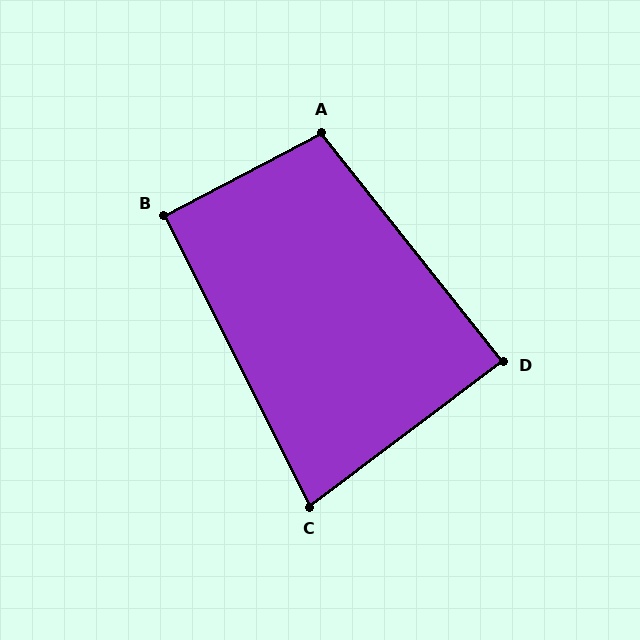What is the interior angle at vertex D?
Approximately 89 degrees (approximately right).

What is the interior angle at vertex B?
Approximately 91 degrees (approximately right).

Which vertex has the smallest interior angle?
C, at approximately 80 degrees.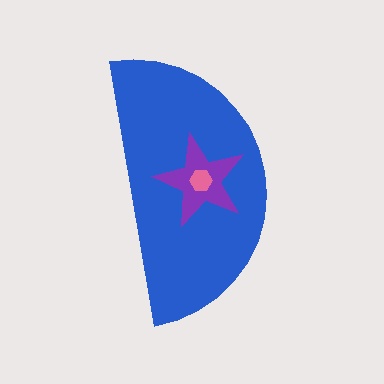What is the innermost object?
The pink hexagon.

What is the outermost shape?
The blue semicircle.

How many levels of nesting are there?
3.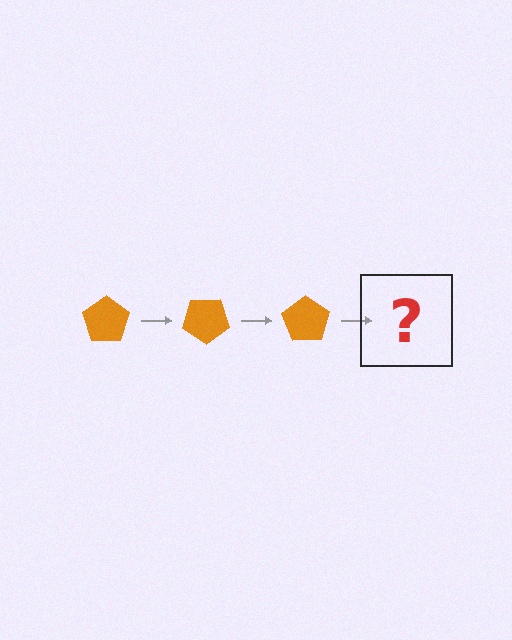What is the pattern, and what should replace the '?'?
The pattern is that the pentagon rotates 35 degrees each step. The '?' should be an orange pentagon rotated 105 degrees.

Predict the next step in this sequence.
The next step is an orange pentagon rotated 105 degrees.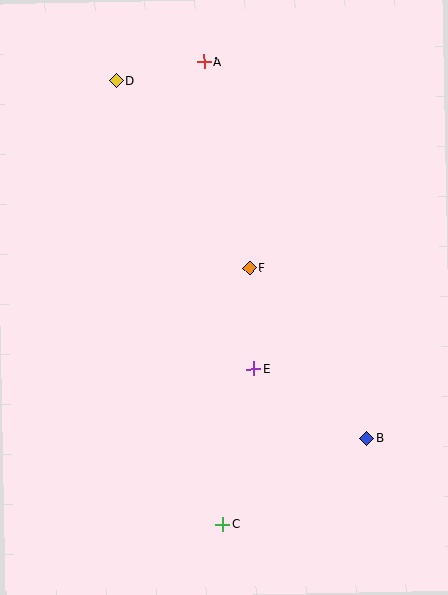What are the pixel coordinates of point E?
Point E is at (254, 369).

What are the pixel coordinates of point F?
Point F is at (250, 268).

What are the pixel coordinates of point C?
Point C is at (223, 524).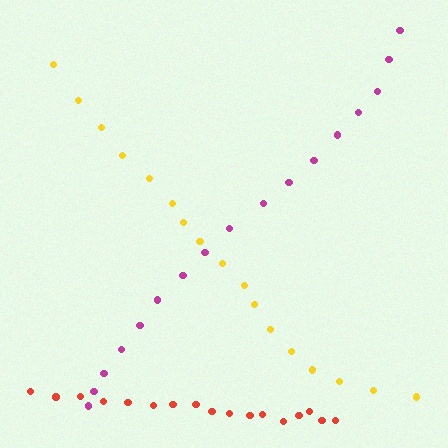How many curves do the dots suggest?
There are 3 distinct paths.